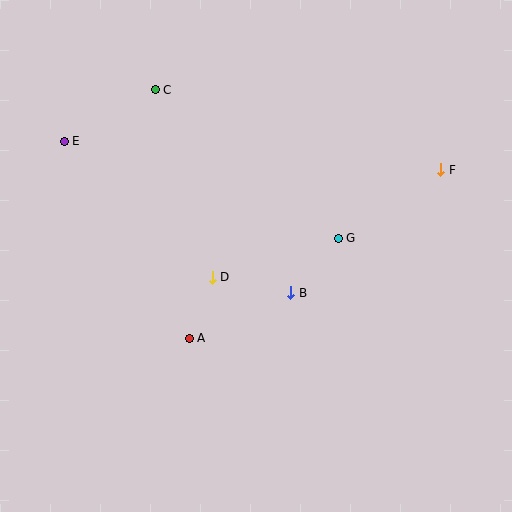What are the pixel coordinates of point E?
Point E is at (64, 141).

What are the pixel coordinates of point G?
Point G is at (338, 238).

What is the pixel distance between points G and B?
The distance between G and B is 72 pixels.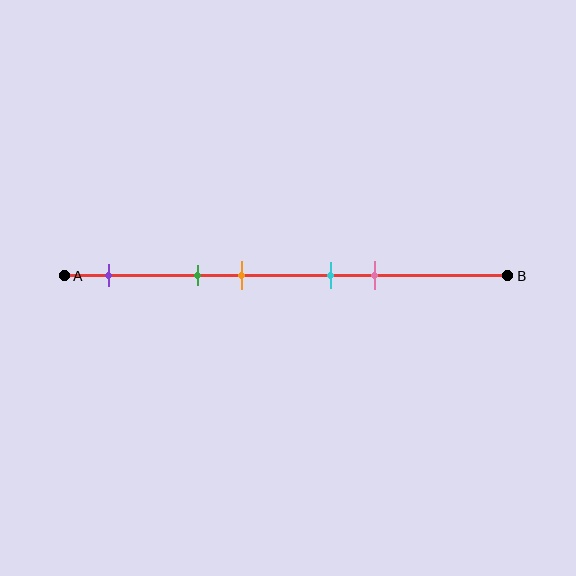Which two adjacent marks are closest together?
The cyan and pink marks are the closest adjacent pair.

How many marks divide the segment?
There are 5 marks dividing the segment.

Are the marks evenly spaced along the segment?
No, the marks are not evenly spaced.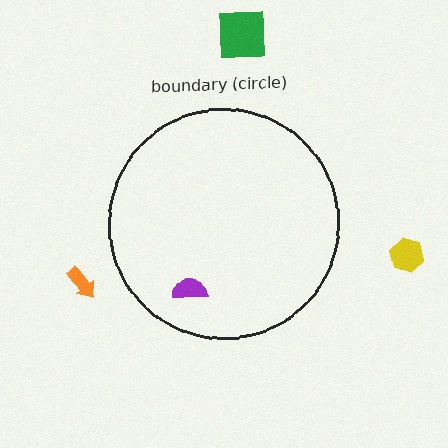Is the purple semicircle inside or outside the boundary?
Inside.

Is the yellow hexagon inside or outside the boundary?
Outside.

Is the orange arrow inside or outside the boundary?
Outside.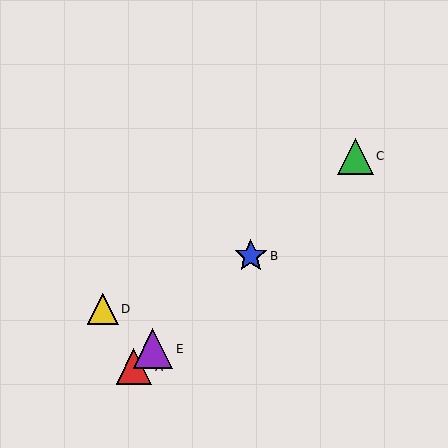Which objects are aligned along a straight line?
Objects A, B, C, E are aligned along a straight line.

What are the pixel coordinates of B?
Object B is at (251, 256).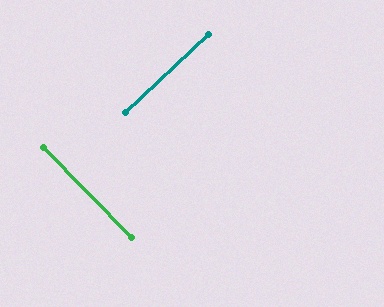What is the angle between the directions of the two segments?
Approximately 89 degrees.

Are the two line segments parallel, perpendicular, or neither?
Perpendicular — they meet at approximately 89°.